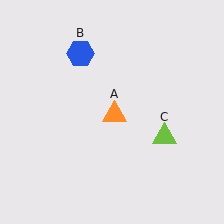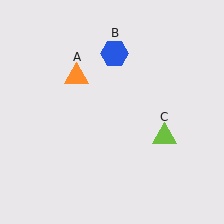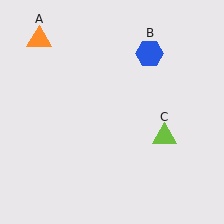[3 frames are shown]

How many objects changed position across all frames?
2 objects changed position: orange triangle (object A), blue hexagon (object B).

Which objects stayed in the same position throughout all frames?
Lime triangle (object C) remained stationary.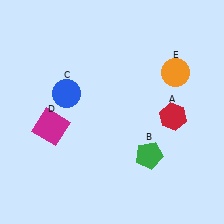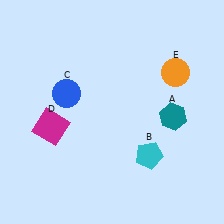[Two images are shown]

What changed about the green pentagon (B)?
In Image 1, B is green. In Image 2, it changed to cyan.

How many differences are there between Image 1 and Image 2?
There are 2 differences between the two images.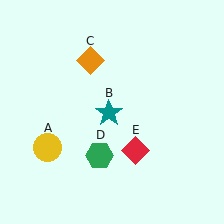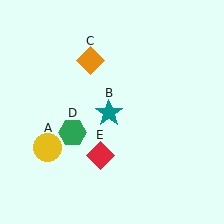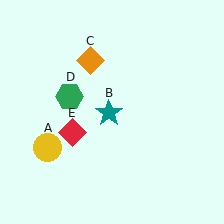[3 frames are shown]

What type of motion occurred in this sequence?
The green hexagon (object D), red diamond (object E) rotated clockwise around the center of the scene.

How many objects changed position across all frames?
2 objects changed position: green hexagon (object D), red diamond (object E).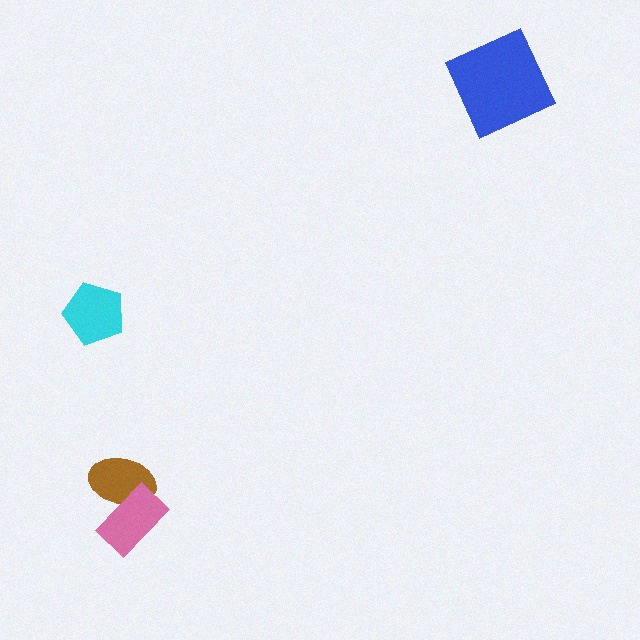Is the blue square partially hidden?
No, no other shape covers it.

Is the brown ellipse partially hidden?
Yes, it is partially covered by another shape.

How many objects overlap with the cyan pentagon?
0 objects overlap with the cyan pentagon.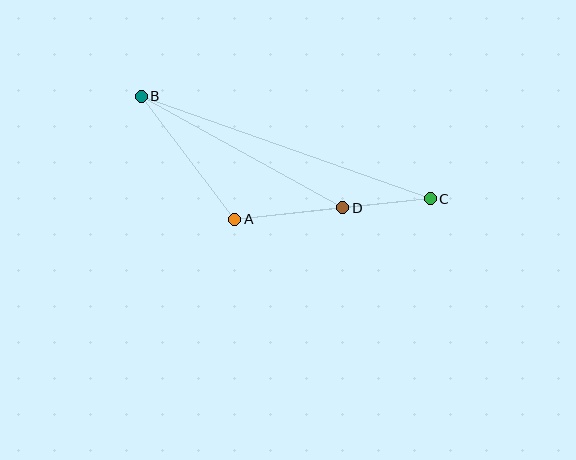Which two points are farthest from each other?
Points B and C are farthest from each other.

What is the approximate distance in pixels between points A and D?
The distance between A and D is approximately 109 pixels.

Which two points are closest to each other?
Points C and D are closest to each other.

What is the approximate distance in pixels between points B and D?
The distance between B and D is approximately 230 pixels.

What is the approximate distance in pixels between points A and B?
The distance between A and B is approximately 154 pixels.